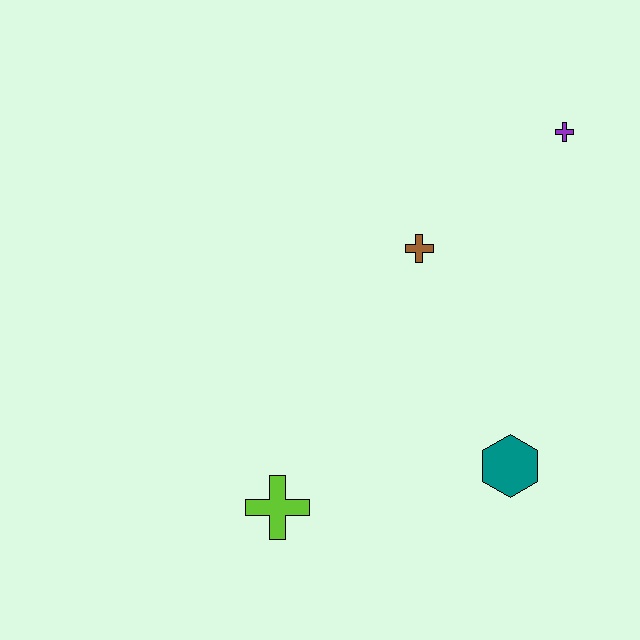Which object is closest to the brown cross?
The purple cross is closest to the brown cross.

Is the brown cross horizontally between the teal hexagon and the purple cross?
No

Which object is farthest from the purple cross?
The lime cross is farthest from the purple cross.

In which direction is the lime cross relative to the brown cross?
The lime cross is below the brown cross.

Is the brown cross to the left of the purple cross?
Yes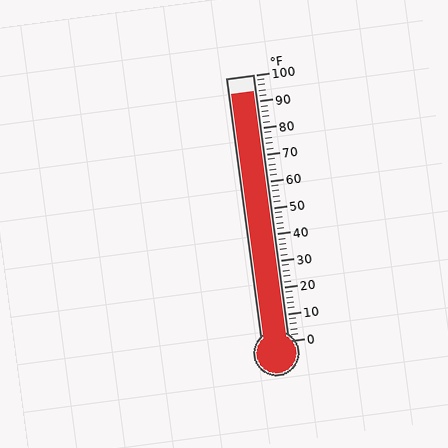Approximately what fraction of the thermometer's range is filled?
The thermometer is filled to approximately 95% of its range.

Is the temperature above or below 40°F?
The temperature is above 40°F.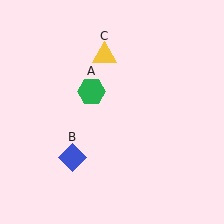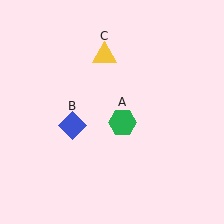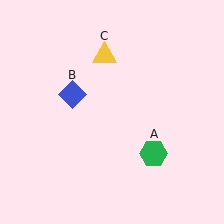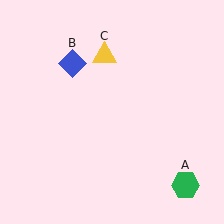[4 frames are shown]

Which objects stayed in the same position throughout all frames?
Yellow triangle (object C) remained stationary.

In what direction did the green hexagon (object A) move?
The green hexagon (object A) moved down and to the right.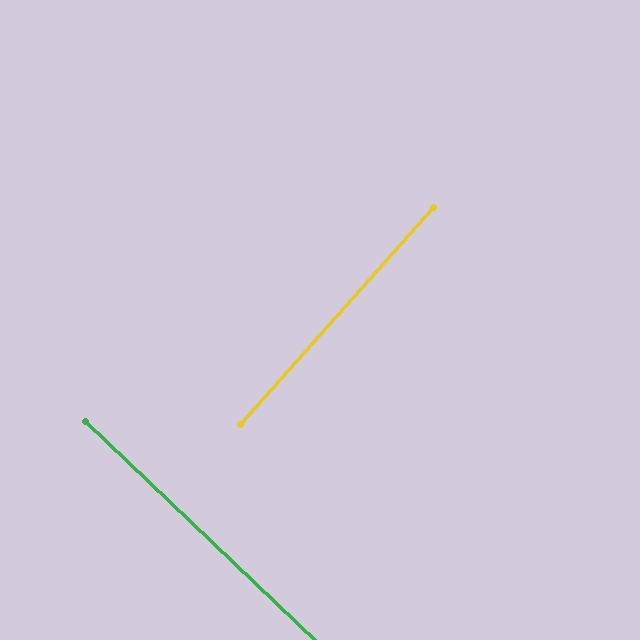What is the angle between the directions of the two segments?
Approximately 88 degrees.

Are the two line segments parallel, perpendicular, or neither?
Perpendicular — they meet at approximately 88°.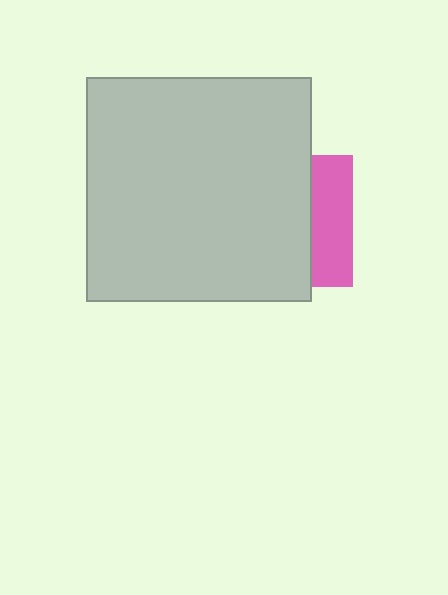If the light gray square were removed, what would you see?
You would see the complete pink square.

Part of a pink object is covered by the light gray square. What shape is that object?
It is a square.